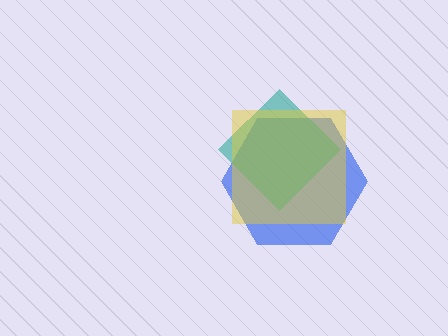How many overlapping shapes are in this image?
There are 3 overlapping shapes in the image.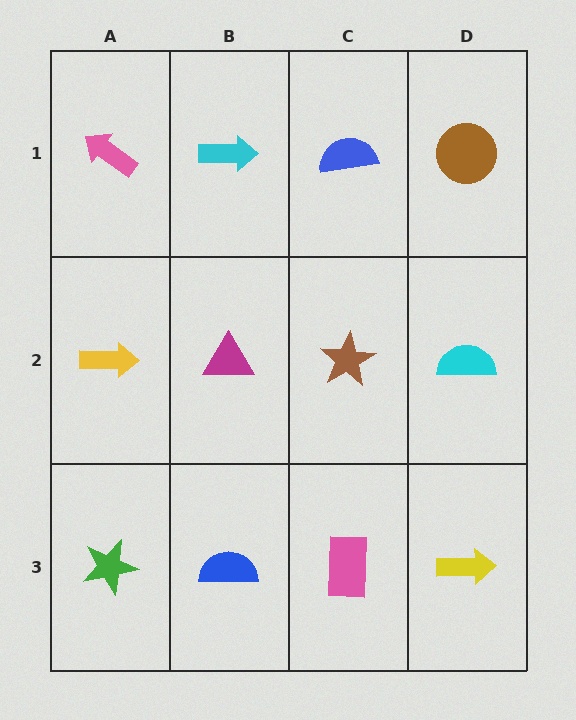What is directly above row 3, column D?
A cyan semicircle.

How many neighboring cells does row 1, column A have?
2.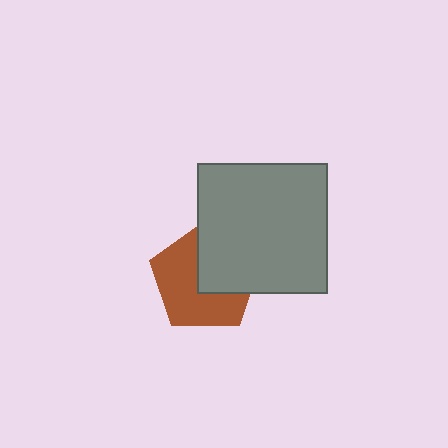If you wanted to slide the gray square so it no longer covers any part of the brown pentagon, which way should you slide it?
Slide it toward the upper-right — that is the most direct way to separate the two shapes.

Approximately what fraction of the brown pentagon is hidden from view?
Roughly 41% of the brown pentagon is hidden behind the gray square.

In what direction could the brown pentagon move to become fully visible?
The brown pentagon could move toward the lower-left. That would shift it out from behind the gray square entirely.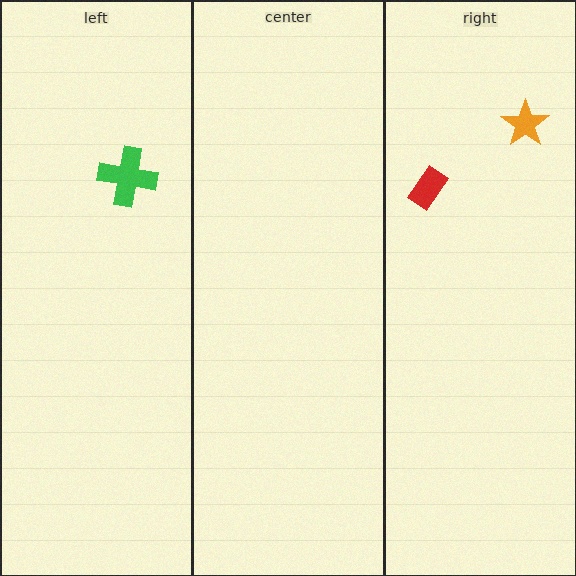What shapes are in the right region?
The red rectangle, the orange star.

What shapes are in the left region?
The green cross.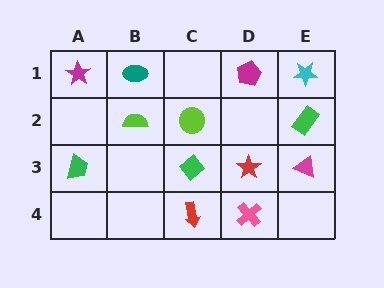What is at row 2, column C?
A lime circle.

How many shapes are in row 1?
4 shapes.